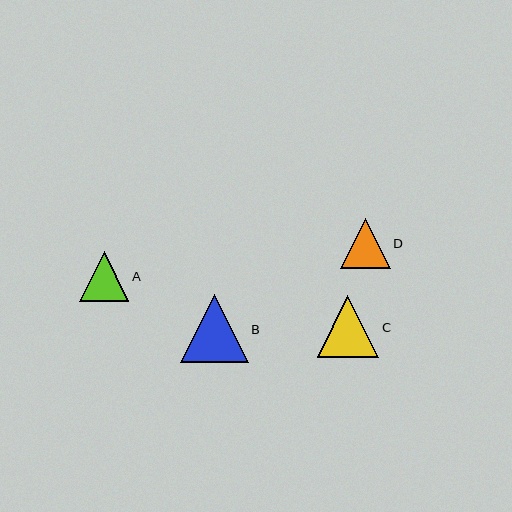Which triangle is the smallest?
Triangle D is the smallest with a size of approximately 49 pixels.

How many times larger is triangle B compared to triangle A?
Triangle B is approximately 1.4 times the size of triangle A.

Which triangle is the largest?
Triangle B is the largest with a size of approximately 68 pixels.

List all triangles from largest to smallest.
From largest to smallest: B, C, A, D.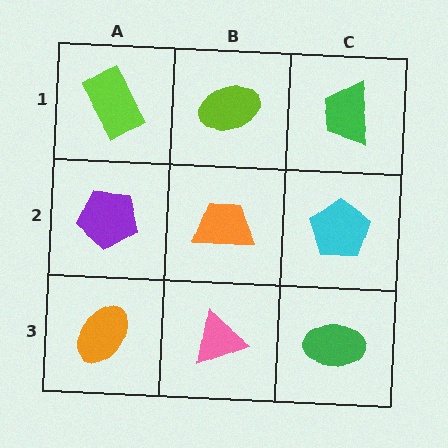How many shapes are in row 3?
3 shapes.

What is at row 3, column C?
A green ellipse.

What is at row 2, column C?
A cyan pentagon.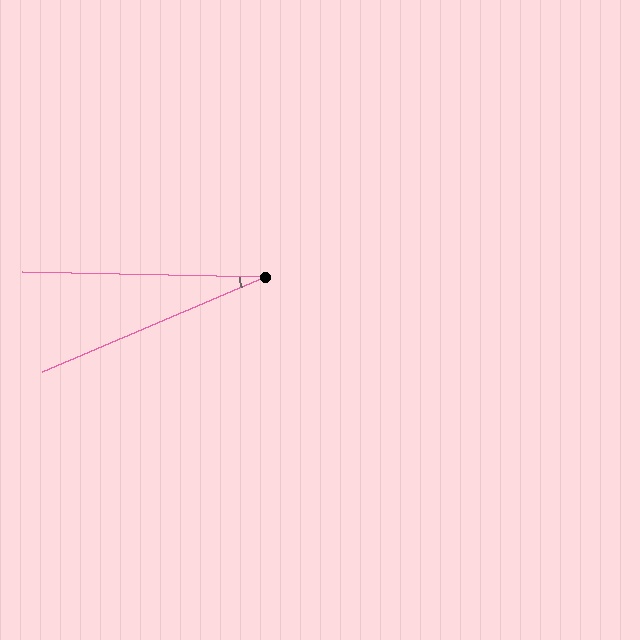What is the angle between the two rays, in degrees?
Approximately 24 degrees.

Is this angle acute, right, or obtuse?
It is acute.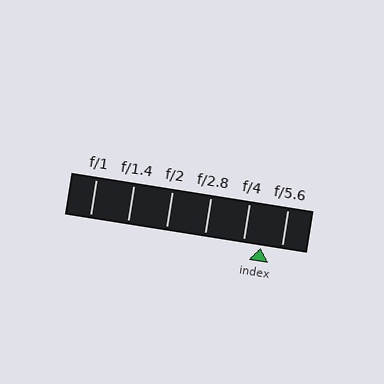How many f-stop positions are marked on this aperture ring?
There are 6 f-stop positions marked.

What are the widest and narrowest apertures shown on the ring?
The widest aperture shown is f/1 and the narrowest is f/5.6.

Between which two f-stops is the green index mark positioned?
The index mark is between f/4 and f/5.6.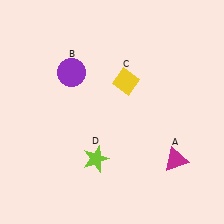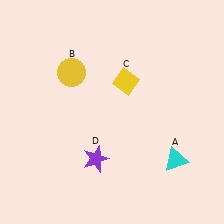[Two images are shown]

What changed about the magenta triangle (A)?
In Image 1, A is magenta. In Image 2, it changed to cyan.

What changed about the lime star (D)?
In Image 1, D is lime. In Image 2, it changed to purple.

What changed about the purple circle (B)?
In Image 1, B is purple. In Image 2, it changed to yellow.